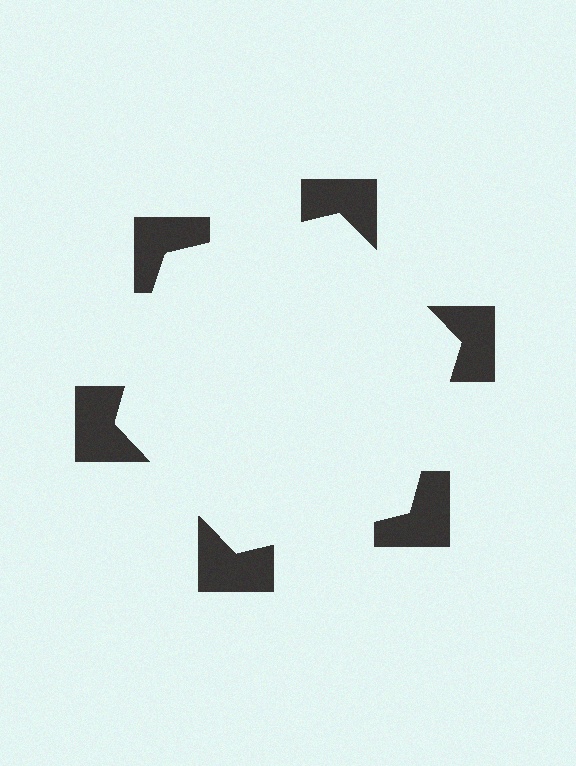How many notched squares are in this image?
There are 6 — one at each vertex of the illusory hexagon.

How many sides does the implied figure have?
6 sides.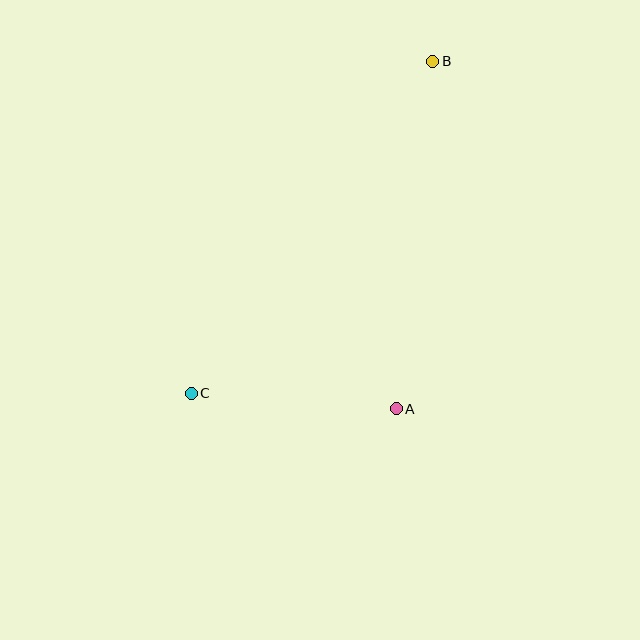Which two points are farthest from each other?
Points B and C are farthest from each other.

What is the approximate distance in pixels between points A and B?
The distance between A and B is approximately 349 pixels.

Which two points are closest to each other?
Points A and C are closest to each other.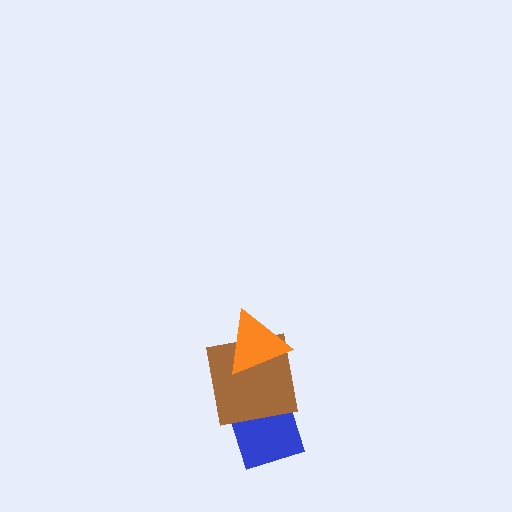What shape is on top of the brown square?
The orange triangle is on top of the brown square.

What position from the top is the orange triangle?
The orange triangle is 1st from the top.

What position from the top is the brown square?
The brown square is 2nd from the top.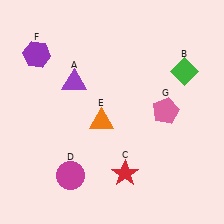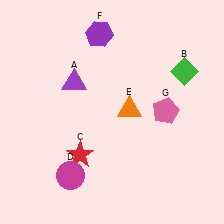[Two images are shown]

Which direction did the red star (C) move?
The red star (C) moved left.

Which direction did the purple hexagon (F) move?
The purple hexagon (F) moved right.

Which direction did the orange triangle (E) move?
The orange triangle (E) moved right.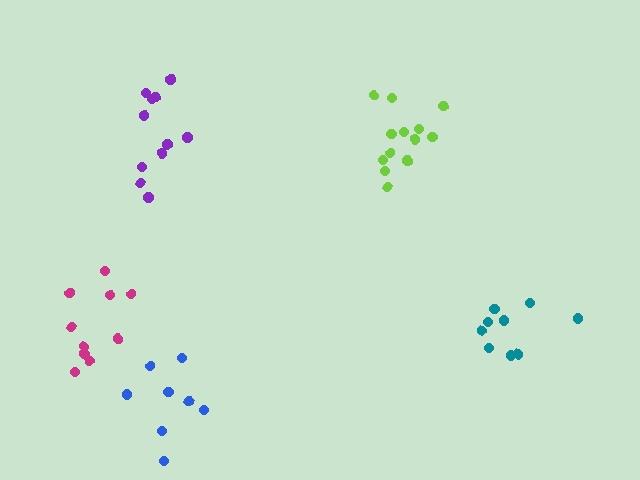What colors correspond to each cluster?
The clusters are colored: teal, lime, purple, blue, magenta.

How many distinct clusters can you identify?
There are 5 distinct clusters.